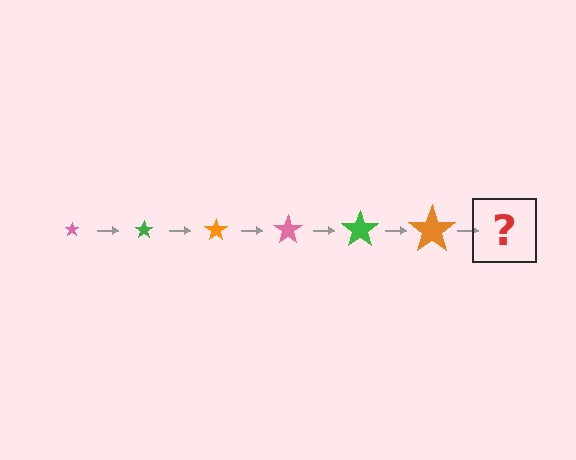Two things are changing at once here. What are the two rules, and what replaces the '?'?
The two rules are that the star grows larger each step and the color cycles through pink, green, and orange. The '?' should be a pink star, larger than the previous one.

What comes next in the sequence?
The next element should be a pink star, larger than the previous one.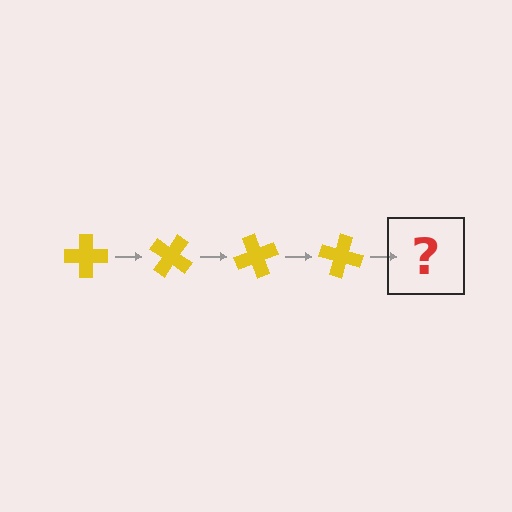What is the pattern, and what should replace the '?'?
The pattern is that the cross rotates 35 degrees each step. The '?' should be a yellow cross rotated 140 degrees.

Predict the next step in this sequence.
The next step is a yellow cross rotated 140 degrees.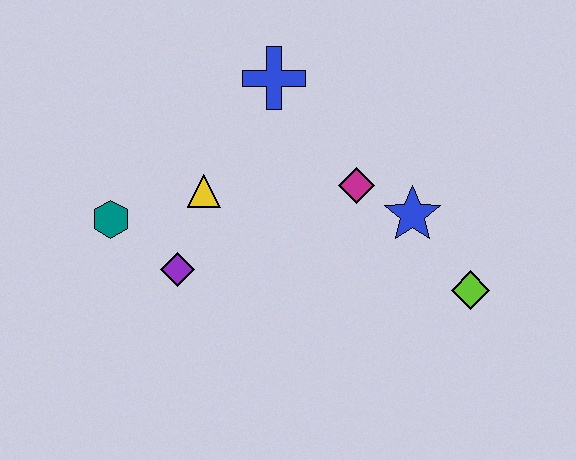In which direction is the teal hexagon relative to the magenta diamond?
The teal hexagon is to the left of the magenta diamond.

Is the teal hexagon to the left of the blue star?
Yes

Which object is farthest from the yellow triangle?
The lime diamond is farthest from the yellow triangle.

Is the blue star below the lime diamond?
No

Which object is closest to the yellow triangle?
The purple diamond is closest to the yellow triangle.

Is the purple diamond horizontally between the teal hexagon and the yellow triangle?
Yes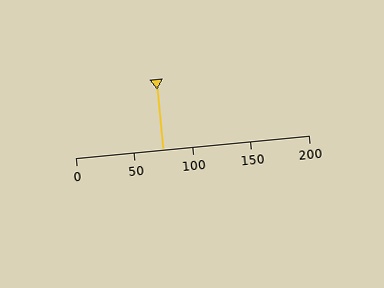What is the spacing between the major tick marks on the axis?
The major ticks are spaced 50 apart.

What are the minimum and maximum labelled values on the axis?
The axis runs from 0 to 200.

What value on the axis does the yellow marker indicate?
The marker indicates approximately 75.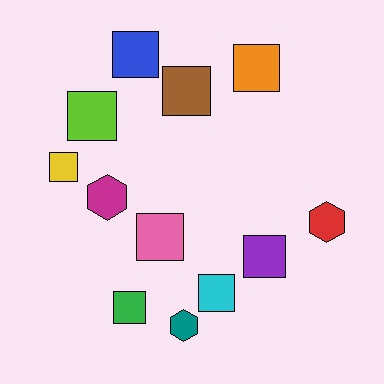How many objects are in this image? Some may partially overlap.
There are 12 objects.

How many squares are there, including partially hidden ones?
There are 9 squares.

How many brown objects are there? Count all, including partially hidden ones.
There is 1 brown object.